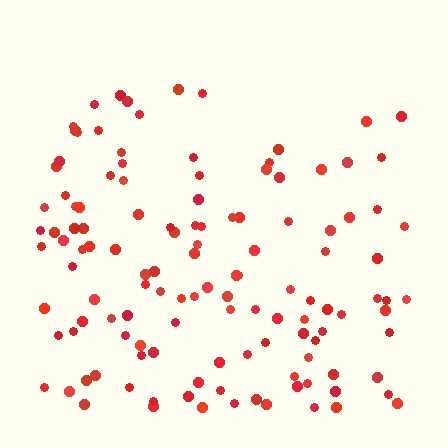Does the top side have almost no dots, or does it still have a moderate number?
Still a moderate number, just noticeably fewer than the bottom.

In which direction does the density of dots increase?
From top to bottom, with the bottom side densest.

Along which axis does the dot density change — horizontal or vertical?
Vertical.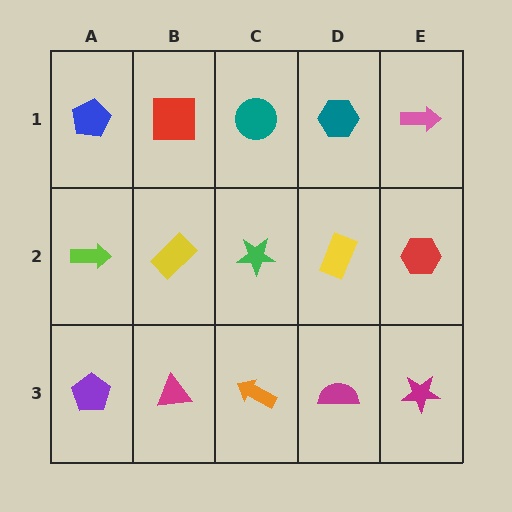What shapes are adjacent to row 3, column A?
A lime arrow (row 2, column A), a magenta triangle (row 3, column B).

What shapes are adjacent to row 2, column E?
A pink arrow (row 1, column E), a magenta star (row 3, column E), a yellow rectangle (row 2, column D).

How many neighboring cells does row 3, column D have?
3.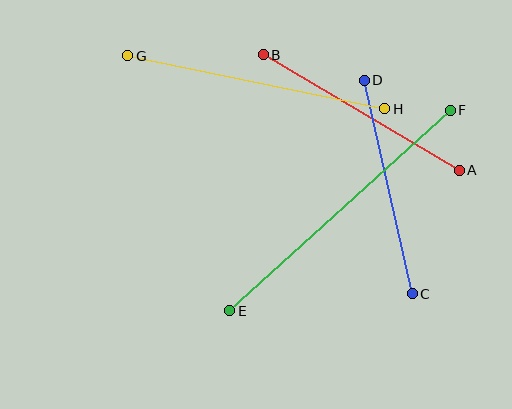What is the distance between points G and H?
The distance is approximately 262 pixels.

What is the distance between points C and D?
The distance is approximately 219 pixels.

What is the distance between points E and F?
The distance is approximately 298 pixels.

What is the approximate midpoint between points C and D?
The midpoint is at approximately (388, 187) pixels.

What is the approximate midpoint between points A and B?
The midpoint is at approximately (361, 112) pixels.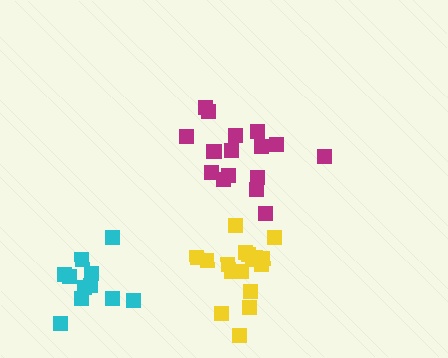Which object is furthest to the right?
The yellow cluster is rightmost.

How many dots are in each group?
Group 1: 17 dots, Group 2: 17 dots, Group 3: 11 dots (45 total).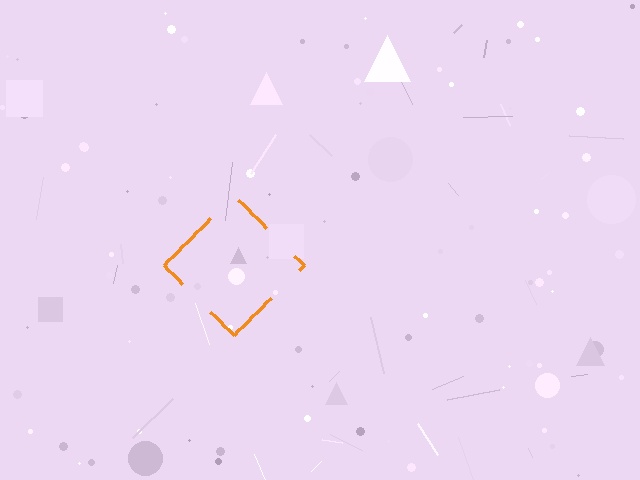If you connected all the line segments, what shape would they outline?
They would outline a diamond.